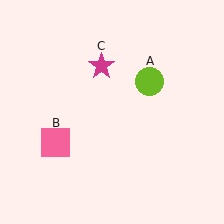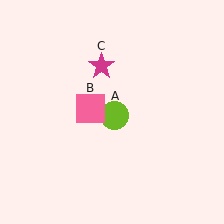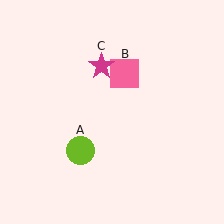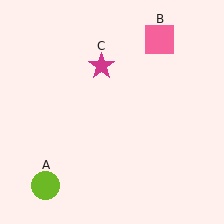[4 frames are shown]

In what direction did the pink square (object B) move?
The pink square (object B) moved up and to the right.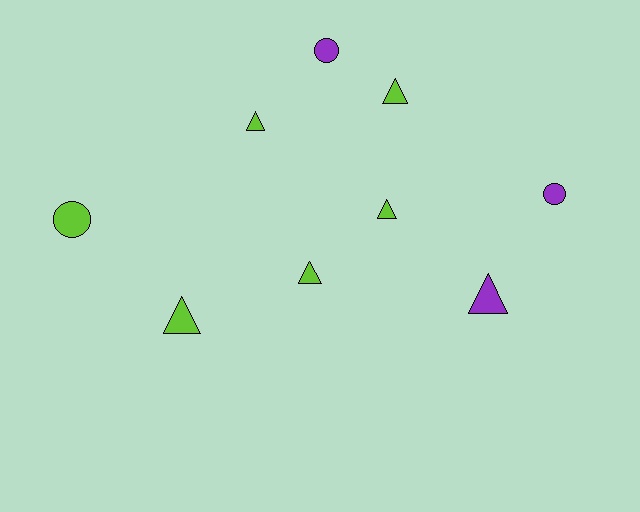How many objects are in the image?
There are 9 objects.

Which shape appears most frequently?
Triangle, with 6 objects.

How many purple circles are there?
There are 2 purple circles.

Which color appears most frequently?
Lime, with 6 objects.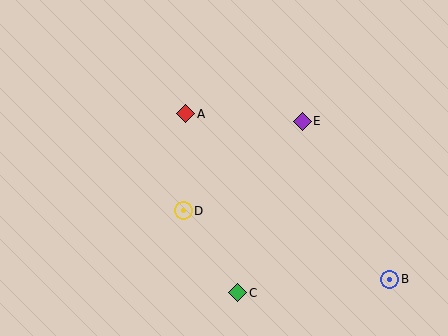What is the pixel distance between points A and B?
The distance between A and B is 263 pixels.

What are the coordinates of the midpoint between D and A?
The midpoint between D and A is at (185, 162).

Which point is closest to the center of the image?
Point D at (183, 211) is closest to the center.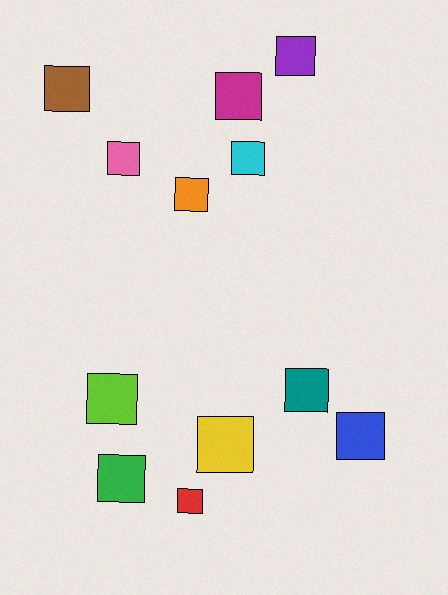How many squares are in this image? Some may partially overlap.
There are 12 squares.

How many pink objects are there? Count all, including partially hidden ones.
There is 1 pink object.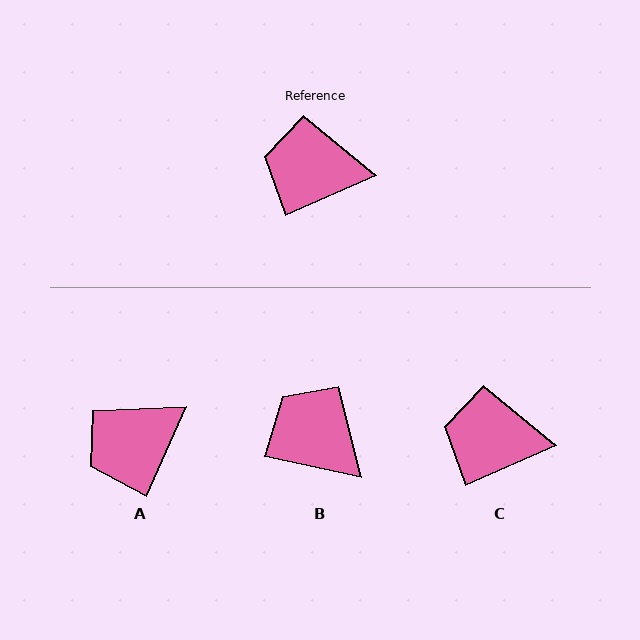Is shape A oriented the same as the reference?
No, it is off by about 42 degrees.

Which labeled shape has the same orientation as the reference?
C.